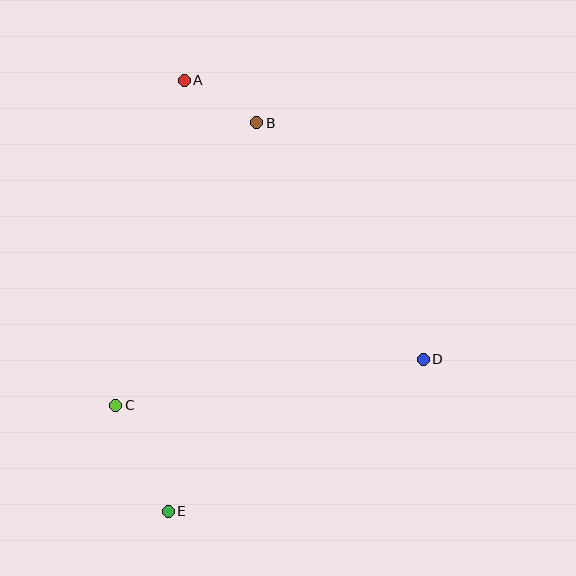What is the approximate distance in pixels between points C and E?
The distance between C and E is approximately 118 pixels.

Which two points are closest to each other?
Points A and B are closest to each other.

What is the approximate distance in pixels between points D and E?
The distance between D and E is approximately 297 pixels.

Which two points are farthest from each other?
Points A and E are farthest from each other.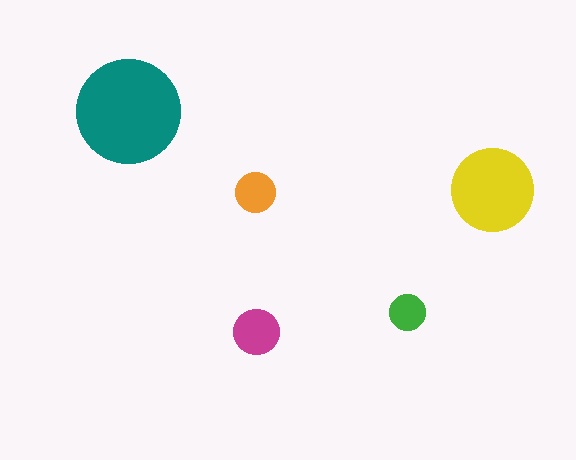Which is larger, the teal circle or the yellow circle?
The teal one.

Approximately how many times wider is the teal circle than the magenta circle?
About 2.5 times wider.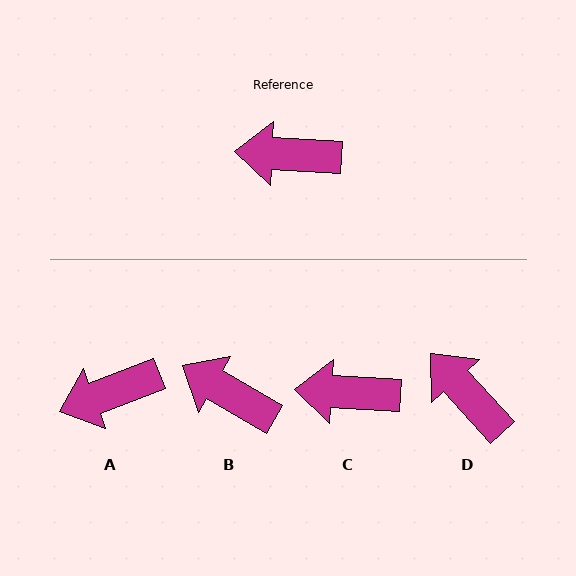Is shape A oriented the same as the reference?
No, it is off by about 24 degrees.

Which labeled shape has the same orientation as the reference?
C.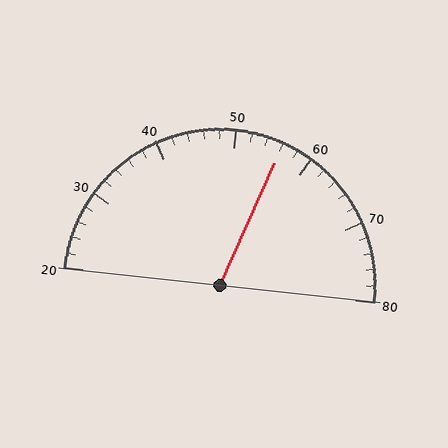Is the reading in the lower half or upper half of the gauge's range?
The reading is in the upper half of the range (20 to 80).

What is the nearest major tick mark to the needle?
The nearest major tick mark is 60.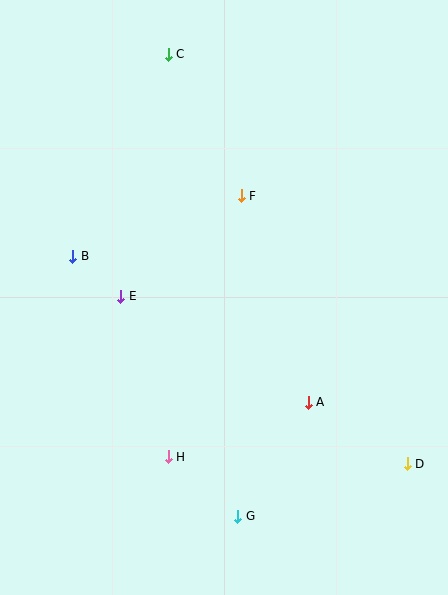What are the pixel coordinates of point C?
Point C is at (168, 54).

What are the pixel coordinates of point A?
Point A is at (308, 402).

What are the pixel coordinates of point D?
Point D is at (407, 464).